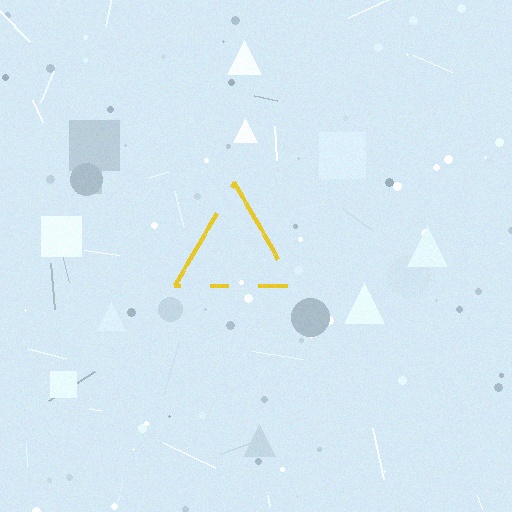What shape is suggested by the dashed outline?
The dashed outline suggests a triangle.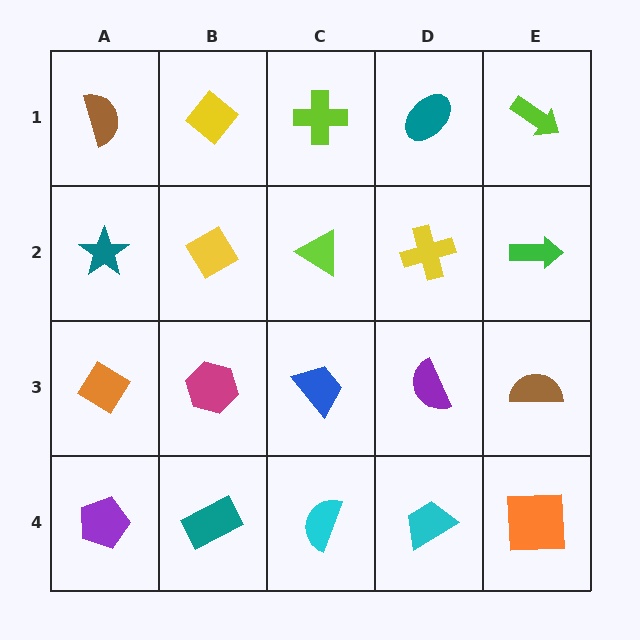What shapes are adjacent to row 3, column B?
A yellow diamond (row 2, column B), a teal rectangle (row 4, column B), an orange diamond (row 3, column A), a blue trapezoid (row 3, column C).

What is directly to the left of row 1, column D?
A lime cross.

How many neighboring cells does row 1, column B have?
3.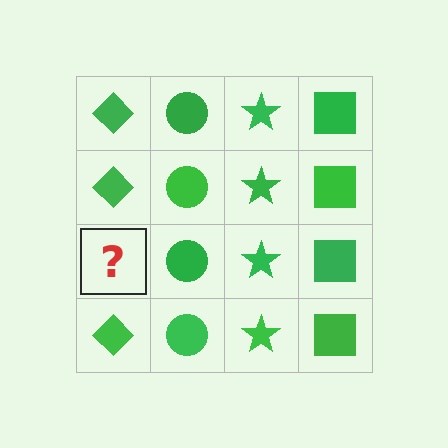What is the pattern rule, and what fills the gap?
The rule is that each column has a consistent shape. The gap should be filled with a green diamond.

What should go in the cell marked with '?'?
The missing cell should contain a green diamond.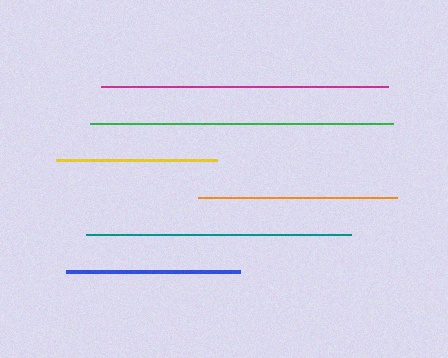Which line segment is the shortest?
The yellow line is the shortest at approximately 161 pixels.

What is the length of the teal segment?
The teal segment is approximately 265 pixels long.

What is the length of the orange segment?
The orange segment is approximately 199 pixels long.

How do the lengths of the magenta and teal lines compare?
The magenta and teal lines are approximately the same length.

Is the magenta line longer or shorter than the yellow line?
The magenta line is longer than the yellow line.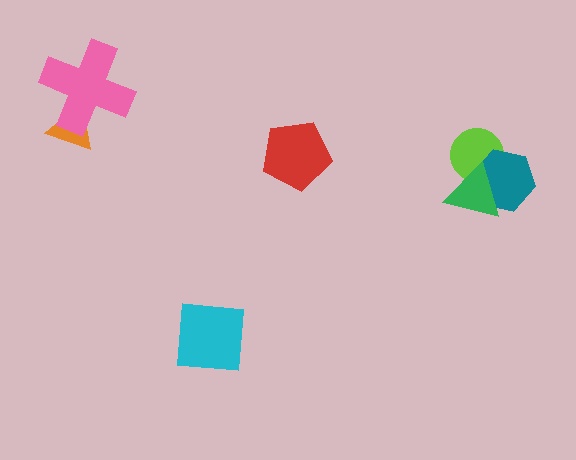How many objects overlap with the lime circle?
2 objects overlap with the lime circle.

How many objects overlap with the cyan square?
0 objects overlap with the cyan square.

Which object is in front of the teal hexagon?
The green triangle is in front of the teal hexagon.